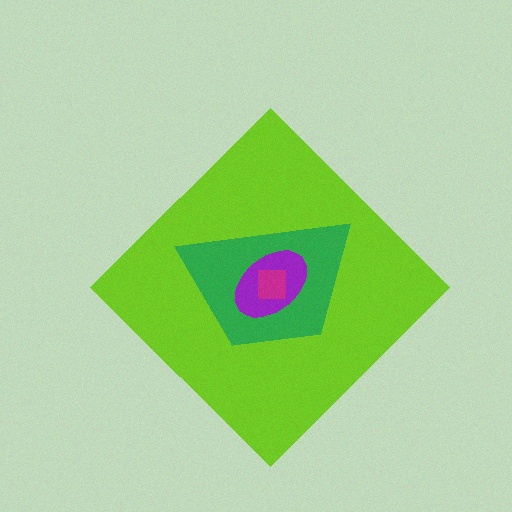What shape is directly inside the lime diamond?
The green trapezoid.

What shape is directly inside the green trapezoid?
The purple ellipse.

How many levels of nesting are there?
4.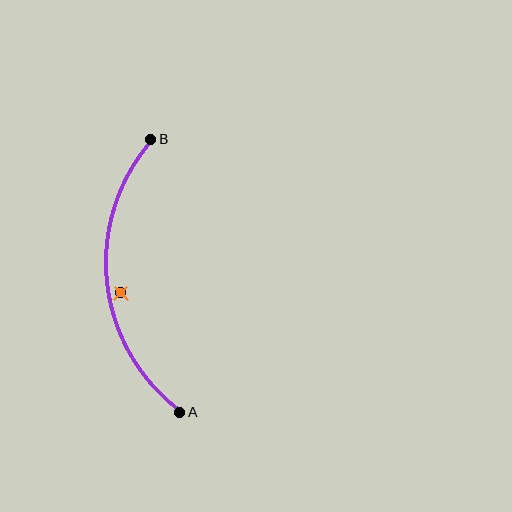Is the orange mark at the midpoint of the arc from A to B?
No — the orange mark does not lie on the arc at all. It sits slightly inside the curve.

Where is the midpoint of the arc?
The arc midpoint is the point on the curve farthest from the straight line joining A and B. It sits to the left of that line.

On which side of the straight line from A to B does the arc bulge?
The arc bulges to the left of the straight line connecting A and B.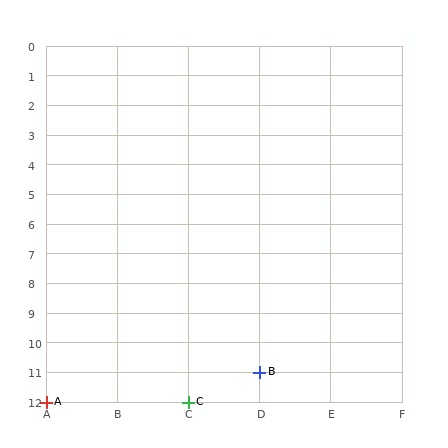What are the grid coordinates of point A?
Point A is at grid coordinates (A, 12).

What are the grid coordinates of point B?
Point B is at grid coordinates (D, 11).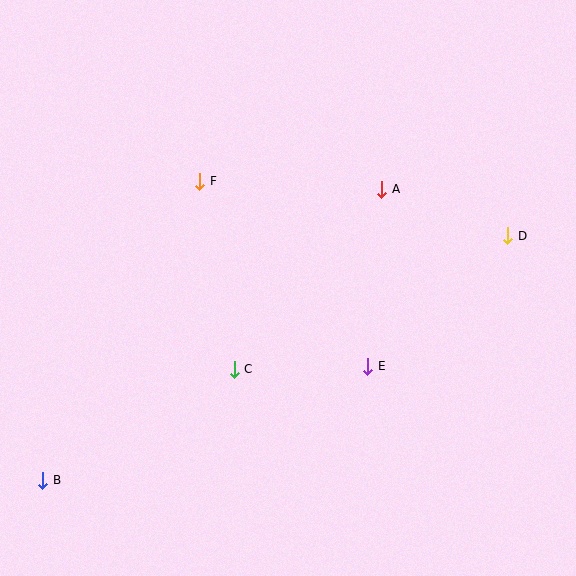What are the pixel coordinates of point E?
Point E is at (368, 366).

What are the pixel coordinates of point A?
Point A is at (382, 189).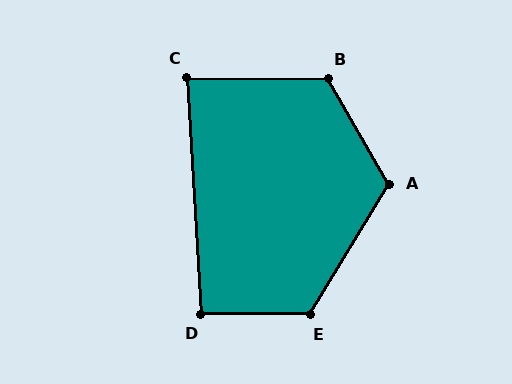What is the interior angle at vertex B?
Approximately 121 degrees (obtuse).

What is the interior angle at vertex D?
Approximately 94 degrees (approximately right).